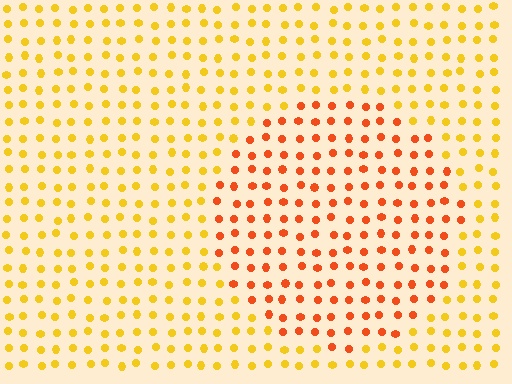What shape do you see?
I see a circle.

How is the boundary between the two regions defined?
The boundary is defined purely by a slight shift in hue (about 35 degrees). Spacing, size, and orientation are identical on both sides.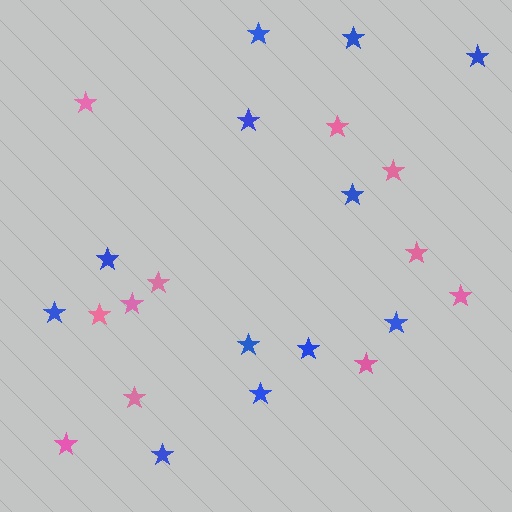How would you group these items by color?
There are 2 groups: one group of pink stars (11) and one group of blue stars (12).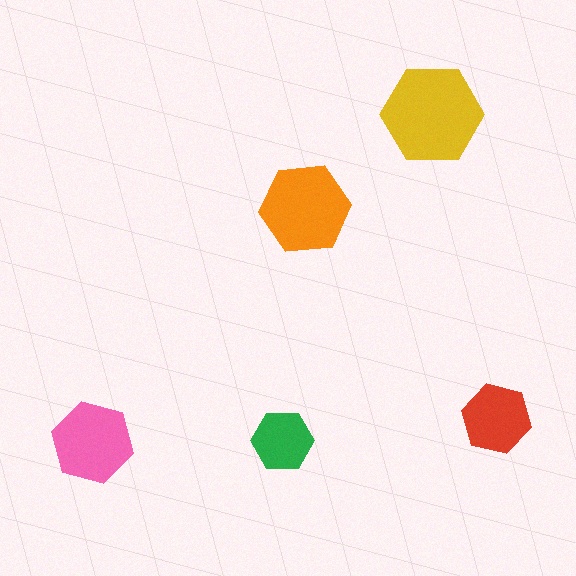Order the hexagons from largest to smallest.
the yellow one, the orange one, the pink one, the red one, the green one.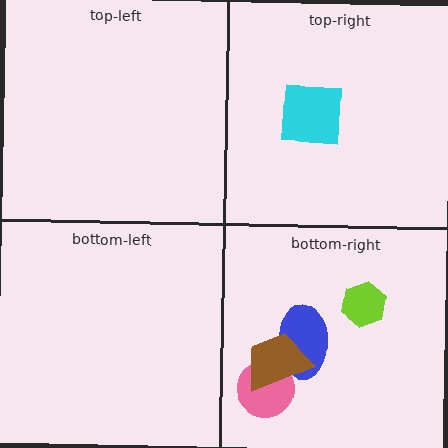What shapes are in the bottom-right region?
The lime hexagon, the blue ellipse, the pink circle, the brown trapezoid.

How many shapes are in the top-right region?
1.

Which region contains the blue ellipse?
The bottom-right region.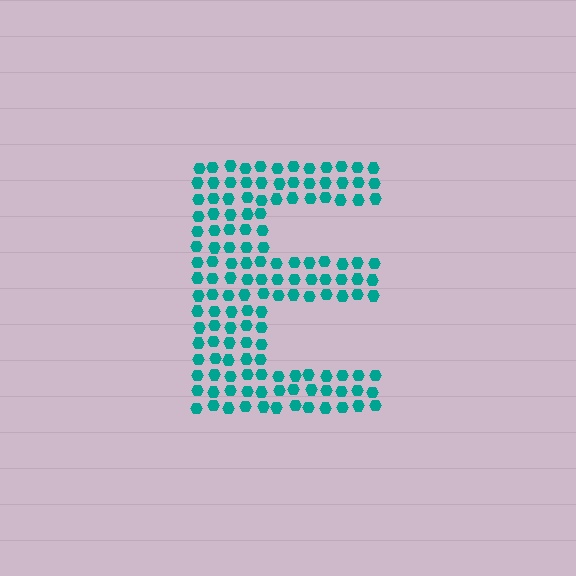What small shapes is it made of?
It is made of small hexagons.